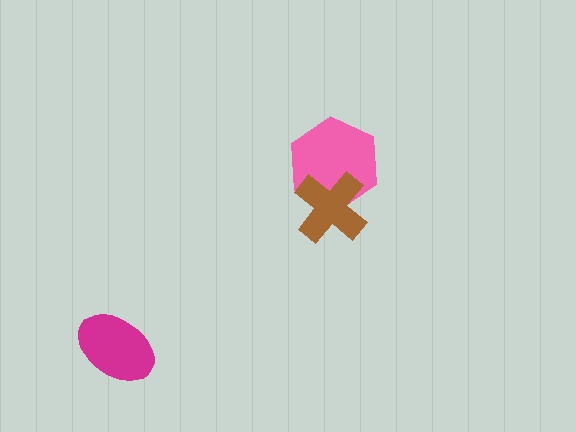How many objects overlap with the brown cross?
1 object overlaps with the brown cross.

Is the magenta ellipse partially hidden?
No, no other shape covers it.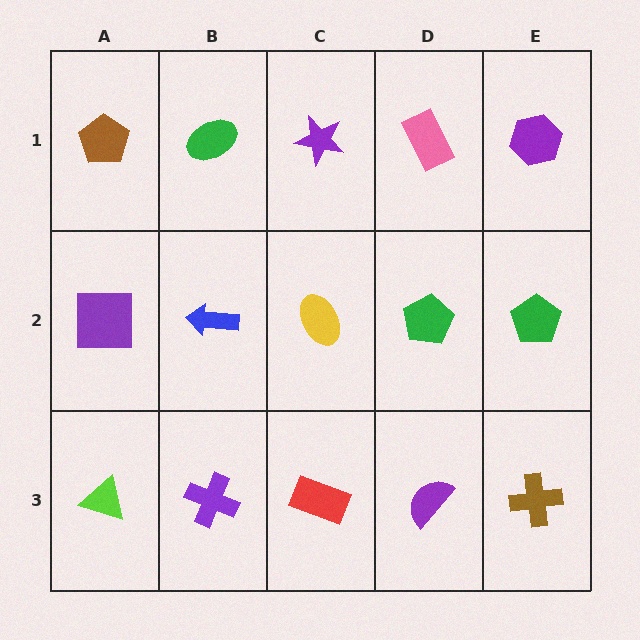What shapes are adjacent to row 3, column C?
A yellow ellipse (row 2, column C), a purple cross (row 3, column B), a purple semicircle (row 3, column D).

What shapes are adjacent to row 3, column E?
A green pentagon (row 2, column E), a purple semicircle (row 3, column D).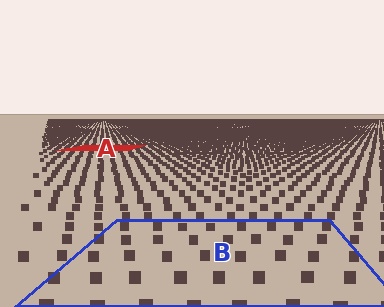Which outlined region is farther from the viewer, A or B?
Region A is farther from the viewer — the texture elements inside it appear smaller and more densely packed.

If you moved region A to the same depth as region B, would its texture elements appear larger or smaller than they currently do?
They would appear larger. At a closer depth, the same texture elements are projected at a bigger on-screen size.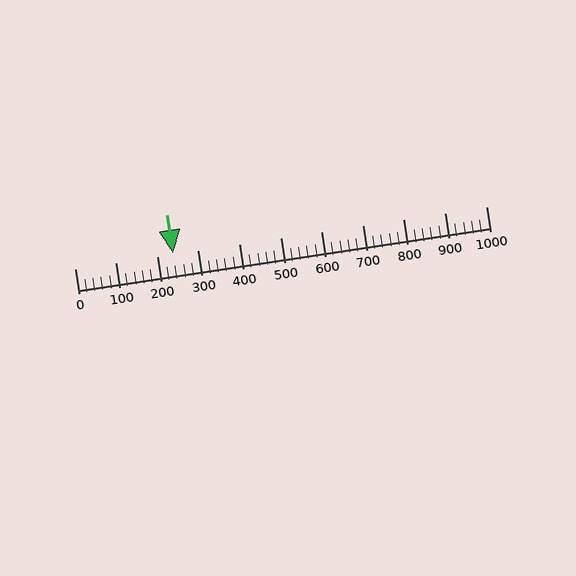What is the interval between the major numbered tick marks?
The major tick marks are spaced 100 units apart.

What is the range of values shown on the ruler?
The ruler shows values from 0 to 1000.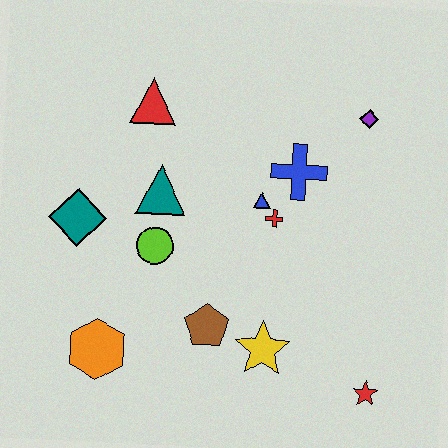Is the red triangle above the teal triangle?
Yes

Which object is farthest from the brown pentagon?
The purple diamond is farthest from the brown pentagon.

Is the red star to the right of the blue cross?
Yes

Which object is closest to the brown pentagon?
The yellow star is closest to the brown pentagon.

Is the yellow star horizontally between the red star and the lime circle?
Yes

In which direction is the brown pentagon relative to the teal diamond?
The brown pentagon is to the right of the teal diamond.